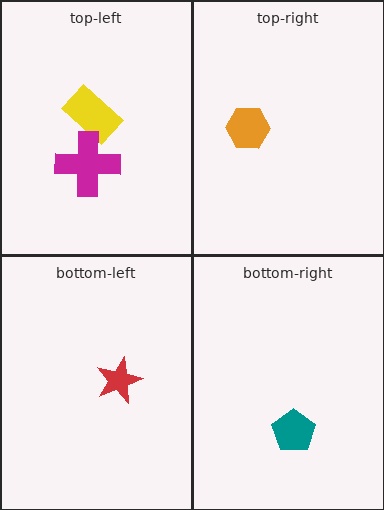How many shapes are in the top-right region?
1.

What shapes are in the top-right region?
The orange hexagon.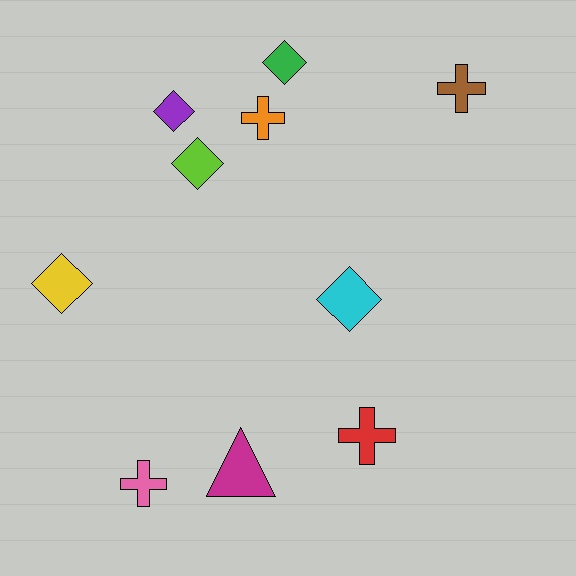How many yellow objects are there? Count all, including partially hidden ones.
There is 1 yellow object.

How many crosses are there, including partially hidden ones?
There are 4 crosses.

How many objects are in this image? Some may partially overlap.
There are 10 objects.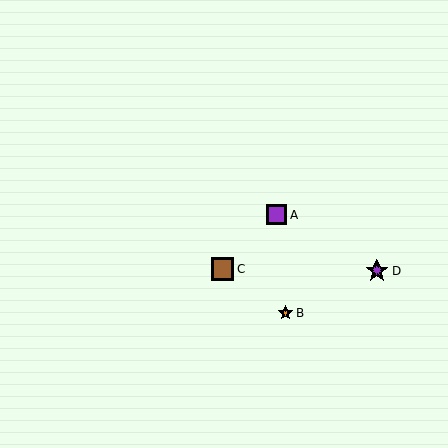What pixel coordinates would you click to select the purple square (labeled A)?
Click at (276, 215) to select the purple square A.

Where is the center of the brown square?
The center of the brown square is at (222, 269).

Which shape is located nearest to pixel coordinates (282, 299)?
The orange star (labeled B) at (286, 313) is nearest to that location.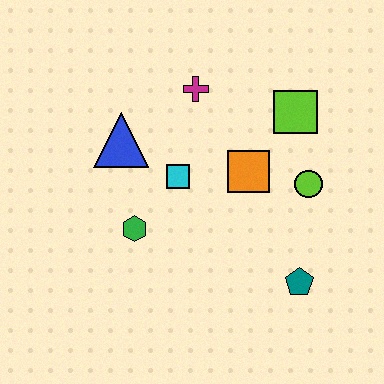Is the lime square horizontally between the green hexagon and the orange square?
No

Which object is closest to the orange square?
The lime circle is closest to the orange square.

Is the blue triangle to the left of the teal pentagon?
Yes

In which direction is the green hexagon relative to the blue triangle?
The green hexagon is below the blue triangle.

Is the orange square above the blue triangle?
No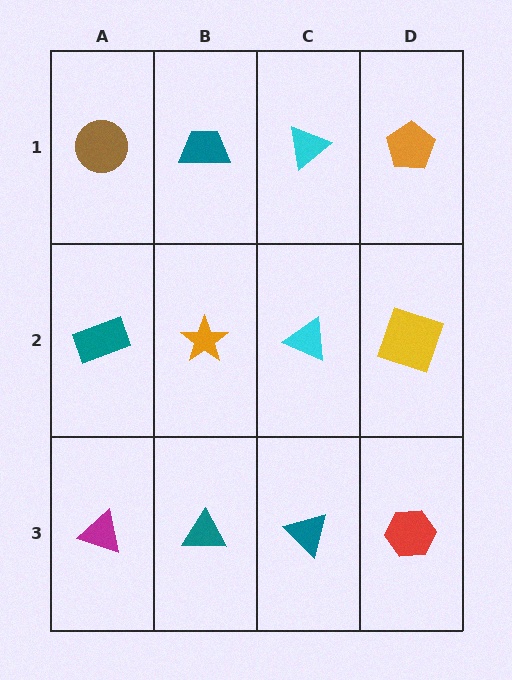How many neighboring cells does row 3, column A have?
2.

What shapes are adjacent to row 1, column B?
An orange star (row 2, column B), a brown circle (row 1, column A), a cyan triangle (row 1, column C).